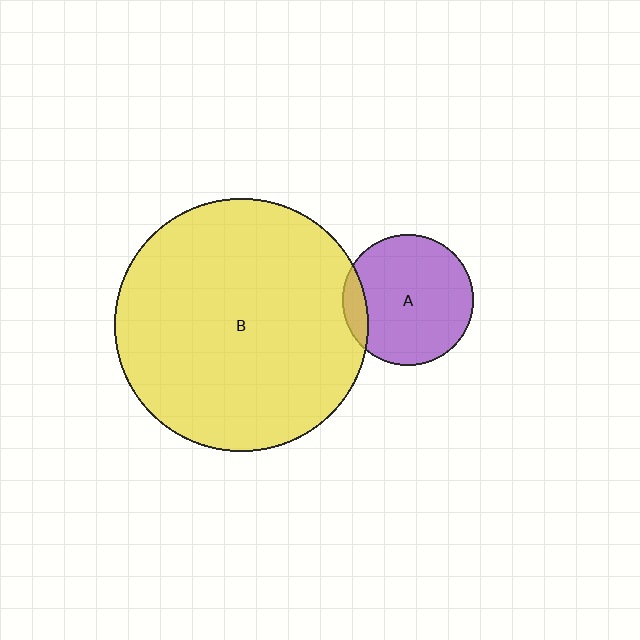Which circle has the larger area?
Circle B (yellow).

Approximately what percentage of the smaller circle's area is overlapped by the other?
Approximately 10%.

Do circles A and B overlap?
Yes.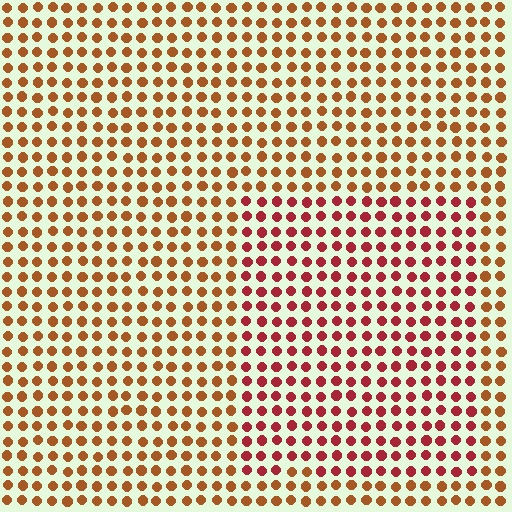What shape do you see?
I see a rectangle.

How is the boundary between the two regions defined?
The boundary is defined purely by a slight shift in hue (about 32 degrees). Spacing, size, and orientation are identical on both sides.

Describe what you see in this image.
The image is filled with small brown elements in a uniform arrangement. A rectangle-shaped region is visible where the elements are tinted to a slightly different hue, forming a subtle color boundary.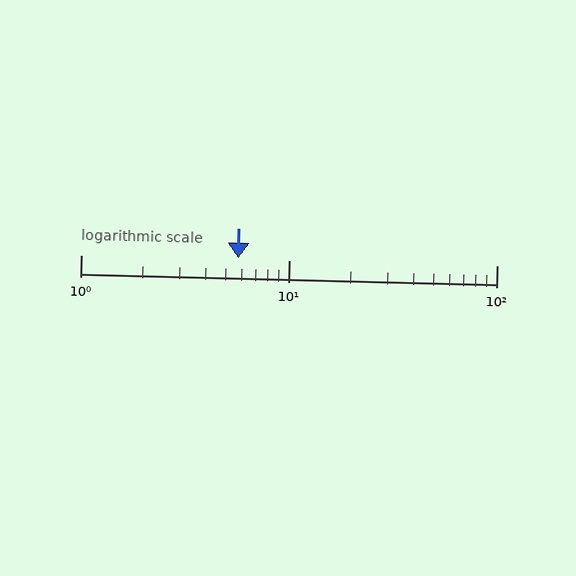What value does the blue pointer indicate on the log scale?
The pointer indicates approximately 5.7.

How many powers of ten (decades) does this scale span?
The scale spans 2 decades, from 1 to 100.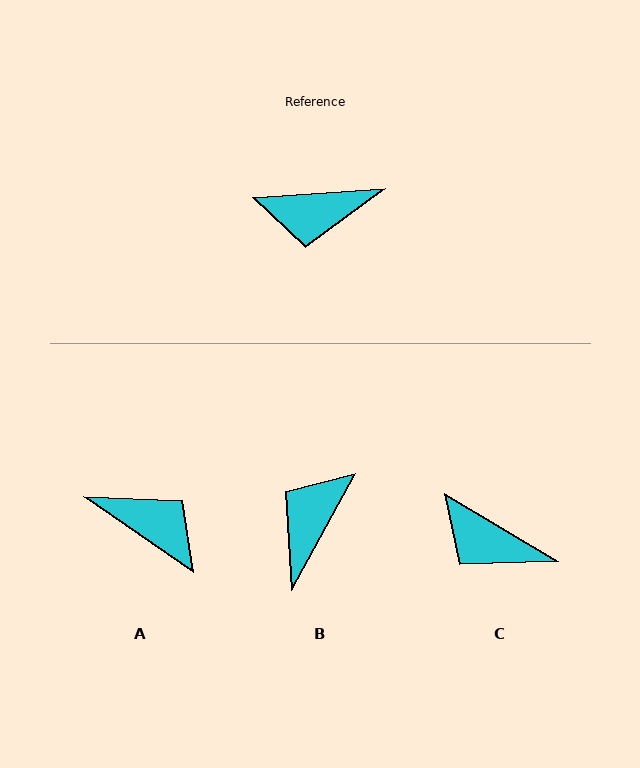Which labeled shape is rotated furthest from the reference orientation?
A, about 142 degrees away.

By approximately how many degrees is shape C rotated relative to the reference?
Approximately 34 degrees clockwise.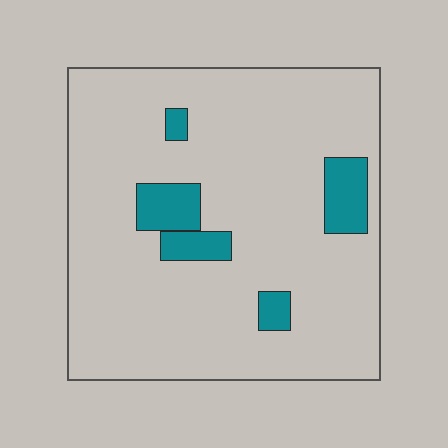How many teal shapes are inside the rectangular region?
5.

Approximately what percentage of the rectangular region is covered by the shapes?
Approximately 10%.